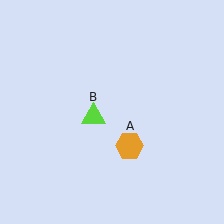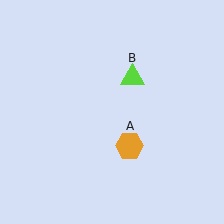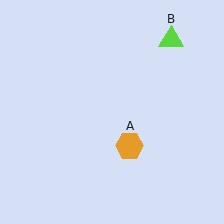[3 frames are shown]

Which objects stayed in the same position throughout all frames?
Orange hexagon (object A) remained stationary.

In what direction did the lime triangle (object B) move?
The lime triangle (object B) moved up and to the right.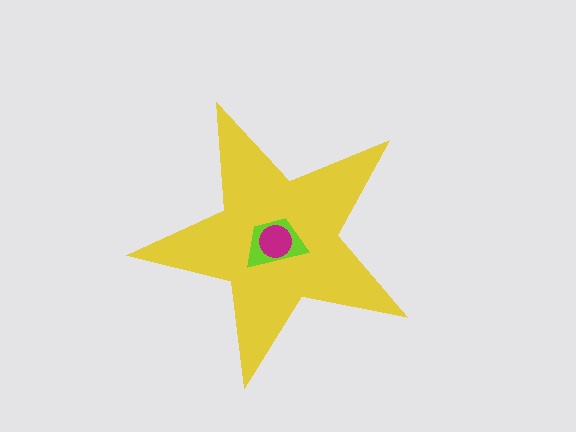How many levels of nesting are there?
3.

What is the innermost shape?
The magenta circle.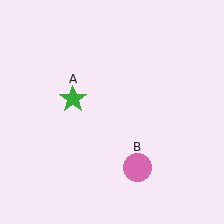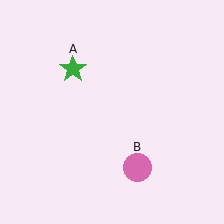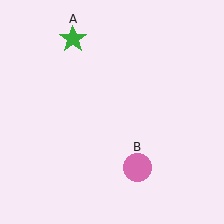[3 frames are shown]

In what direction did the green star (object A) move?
The green star (object A) moved up.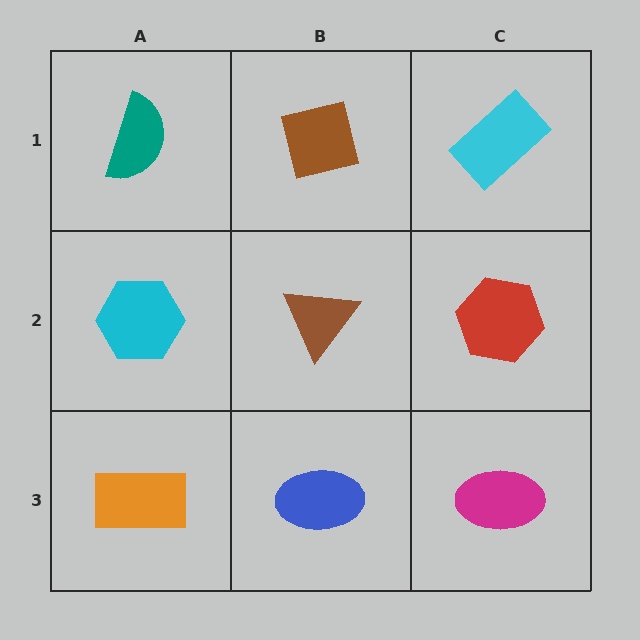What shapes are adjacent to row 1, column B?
A brown triangle (row 2, column B), a teal semicircle (row 1, column A), a cyan rectangle (row 1, column C).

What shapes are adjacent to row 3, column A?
A cyan hexagon (row 2, column A), a blue ellipse (row 3, column B).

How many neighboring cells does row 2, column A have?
3.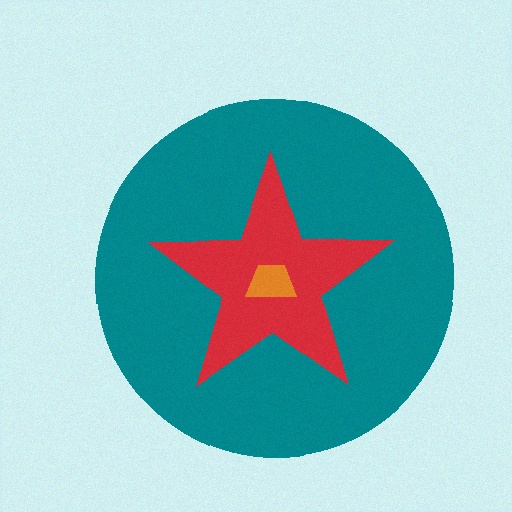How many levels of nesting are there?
3.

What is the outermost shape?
The teal circle.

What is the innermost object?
The orange trapezoid.